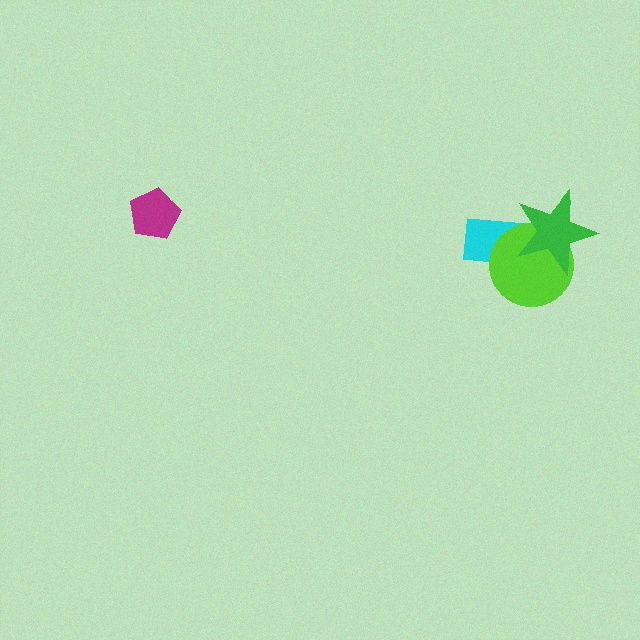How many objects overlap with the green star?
2 objects overlap with the green star.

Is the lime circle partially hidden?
Yes, it is partially covered by another shape.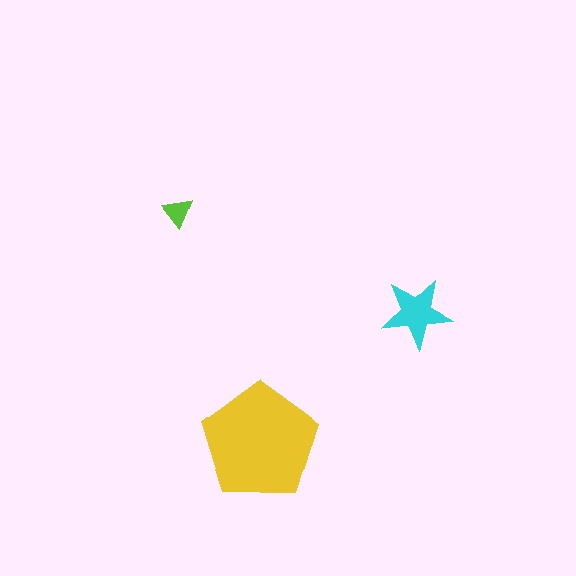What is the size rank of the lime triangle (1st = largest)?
3rd.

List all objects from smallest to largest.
The lime triangle, the cyan star, the yellow pentagon.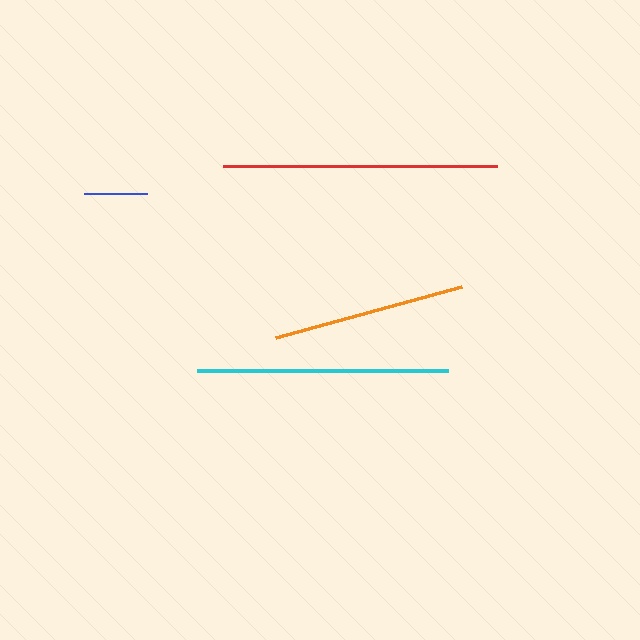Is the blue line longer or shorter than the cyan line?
The cyan line is longer than the blue line.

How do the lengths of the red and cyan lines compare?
The red and cyan lines are approximately the same length.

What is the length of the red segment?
The red segment is approximately 274 pixels long.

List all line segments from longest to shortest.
From longest to shortest: red, cyan, orange, blue.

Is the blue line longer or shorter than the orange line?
The orange line is longer than the blue line.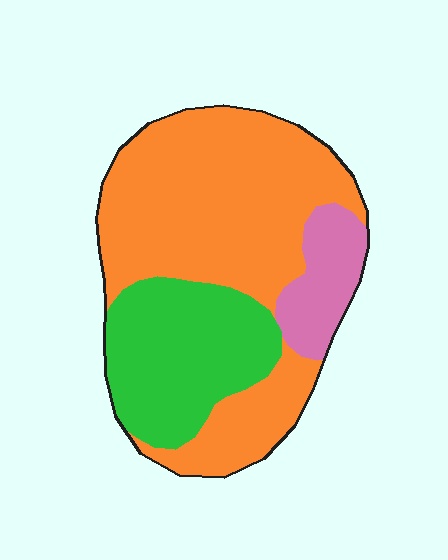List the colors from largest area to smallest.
From largest to smallest: orange, green, pink.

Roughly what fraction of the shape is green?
Green covers 28% of the shape.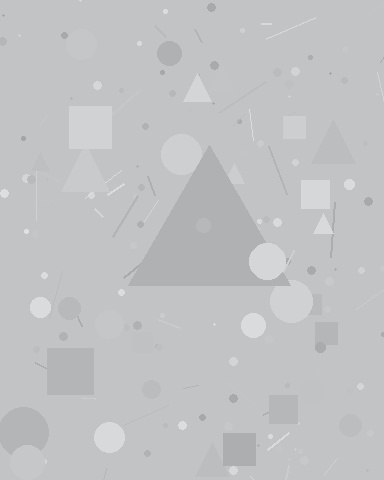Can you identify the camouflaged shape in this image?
The camouflaged shape is a triangle.